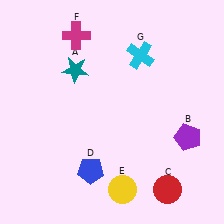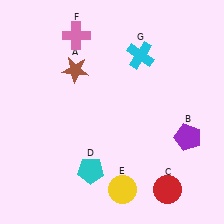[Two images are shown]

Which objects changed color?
A changed from teal to brown. D changed from blue to cyan. F changed from magenta to pink.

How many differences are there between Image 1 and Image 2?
There are 3 differences between the two images.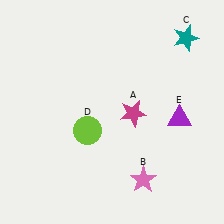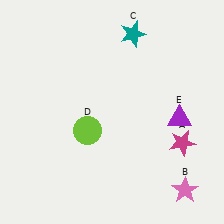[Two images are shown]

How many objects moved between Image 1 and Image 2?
3 objects moved between the two images.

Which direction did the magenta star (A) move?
The magenta star (A) moved right.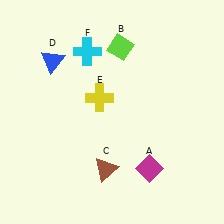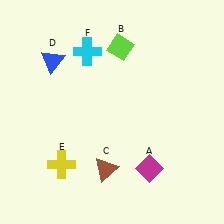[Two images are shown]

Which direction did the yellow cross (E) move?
The yellow cross (E) moved down.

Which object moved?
The yellow cross (E) moved down.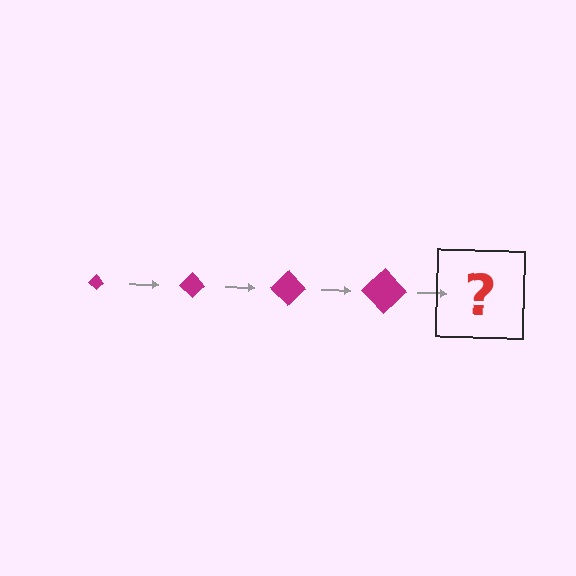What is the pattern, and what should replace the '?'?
The pattern is that the diamond gets progressively larger each step. The '?' should be a magenta diamond, larger than the previous one.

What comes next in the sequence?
The next element should be a magenta diamond, larger than the previous one.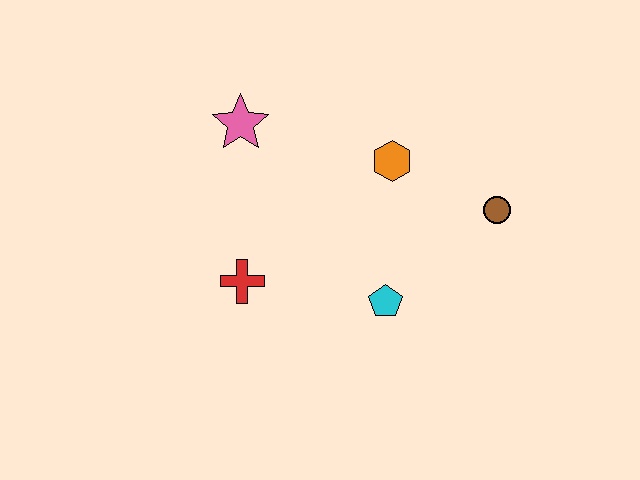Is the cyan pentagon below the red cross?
Yes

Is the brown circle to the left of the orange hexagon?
No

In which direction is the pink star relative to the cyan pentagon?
The pink star is above the cyan pentagon.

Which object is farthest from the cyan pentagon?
The pink star is farthest from the cyan pentagon.